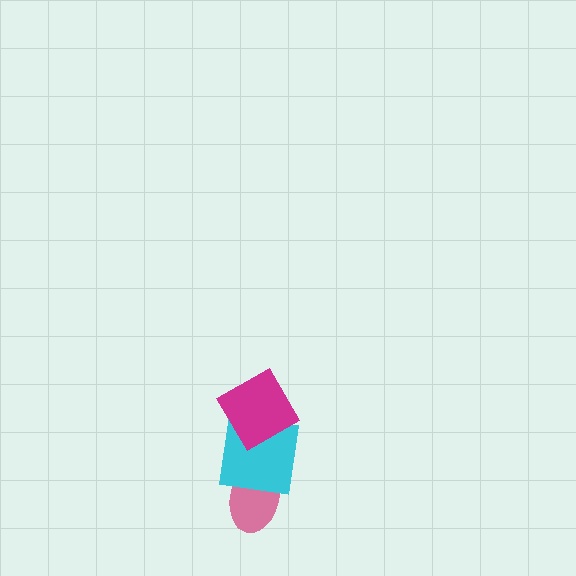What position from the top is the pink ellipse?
The pink ellipse is 3rd from the top.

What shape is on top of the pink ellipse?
The cyan square is on top of the pink ellipse.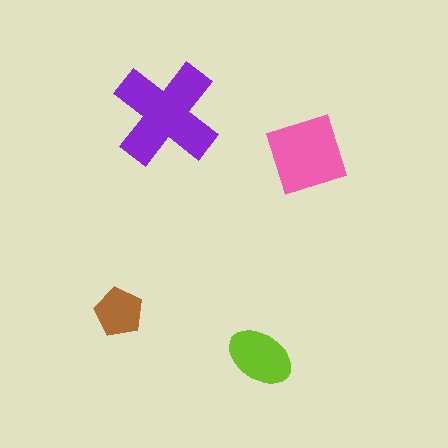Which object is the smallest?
The brown pentagon.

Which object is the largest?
The purple cross.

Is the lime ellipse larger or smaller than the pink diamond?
Smaller.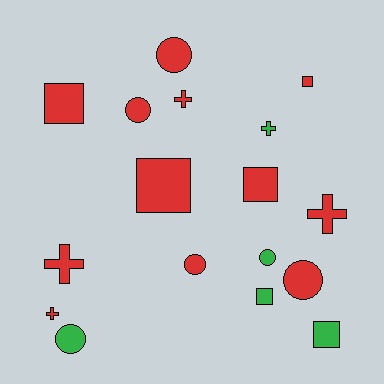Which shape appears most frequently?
Circle, with 6 objects.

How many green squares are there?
There are 2 green squares.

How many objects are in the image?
There are 17 objects.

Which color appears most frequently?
Red, with 12 objects.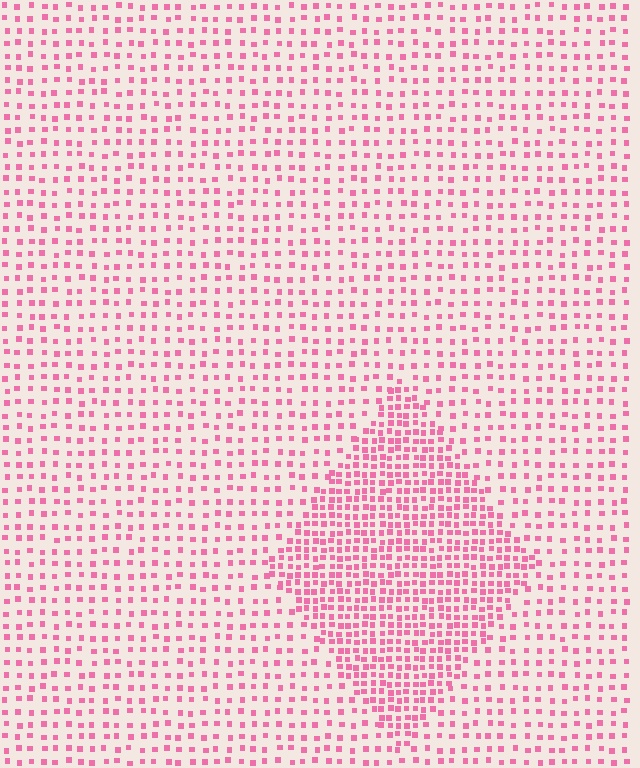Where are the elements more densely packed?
The elements are more densely packed inside the diamond boundary.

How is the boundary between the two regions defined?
The boundary is defined by a change in element density (approximately 2.2x ratio). All elements are the same color, size, and shape.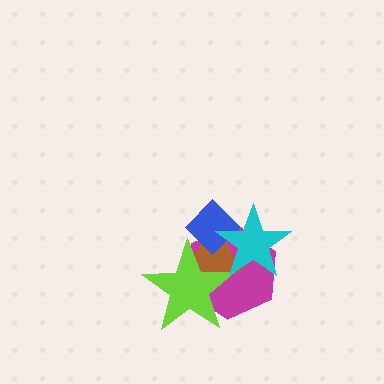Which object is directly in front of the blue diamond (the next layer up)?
The lime star is directly in front of the blue diamond.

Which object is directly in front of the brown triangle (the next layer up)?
The blue diamond is directly in front of the brown triangle.